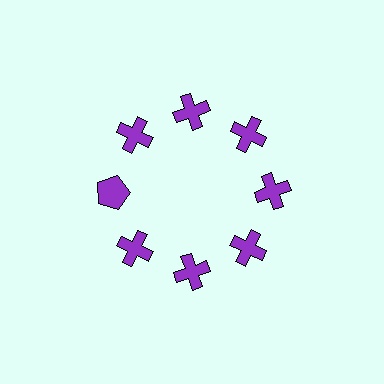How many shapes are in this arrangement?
There are 8 shapes arranged in a ring pattern.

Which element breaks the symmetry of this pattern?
The purple pentagon at roughly the 9 o'clock position breaks the symmetry. All other shapes are purple crosses.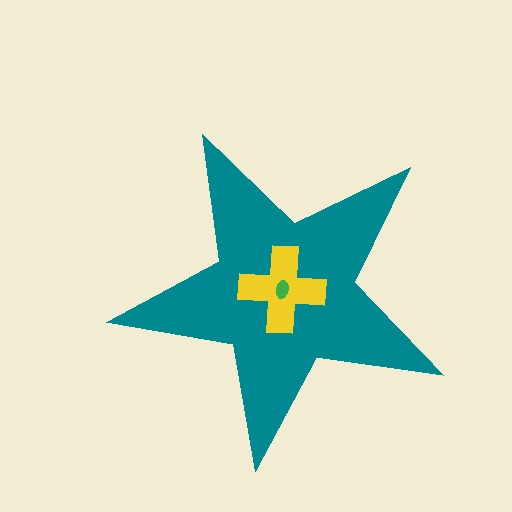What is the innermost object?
The green ellipse.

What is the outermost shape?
The teal star.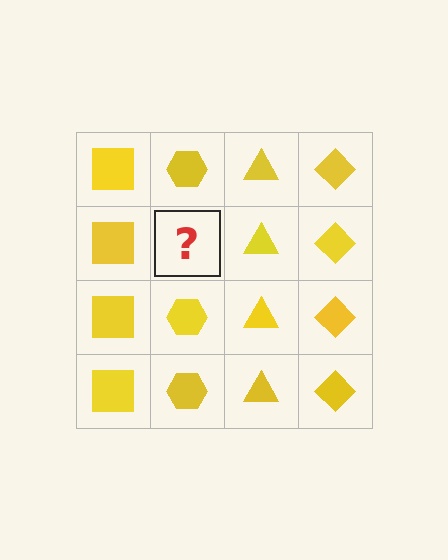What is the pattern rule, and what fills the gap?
The rule is that each column has a consistent shape. The gap should be filled with a yellow hexagon.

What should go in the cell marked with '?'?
The missing cell should contain a yellow hexagon.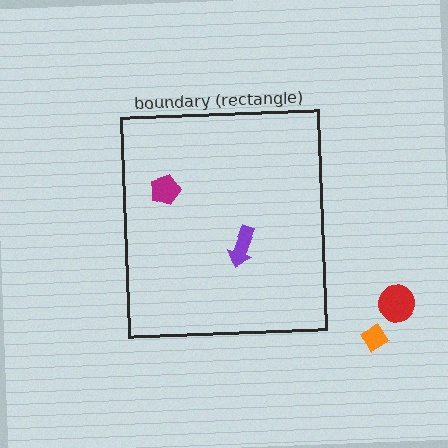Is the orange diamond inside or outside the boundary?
Outside.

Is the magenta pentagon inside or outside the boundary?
Inside.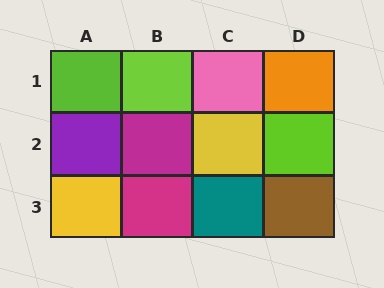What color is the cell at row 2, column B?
Magenta.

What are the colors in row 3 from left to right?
Yellow, magenta, teal, brown.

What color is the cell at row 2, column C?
Yellow.